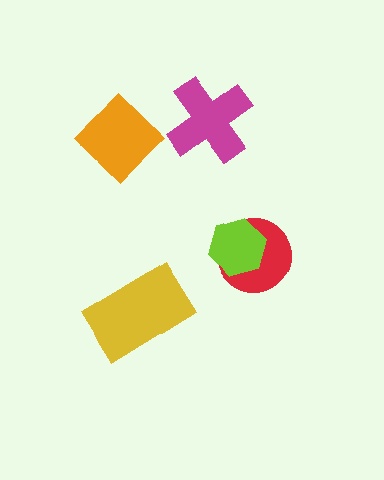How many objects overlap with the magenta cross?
0 objects overlap with the magenta cross.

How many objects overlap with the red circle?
1 object overlaps with the red circle.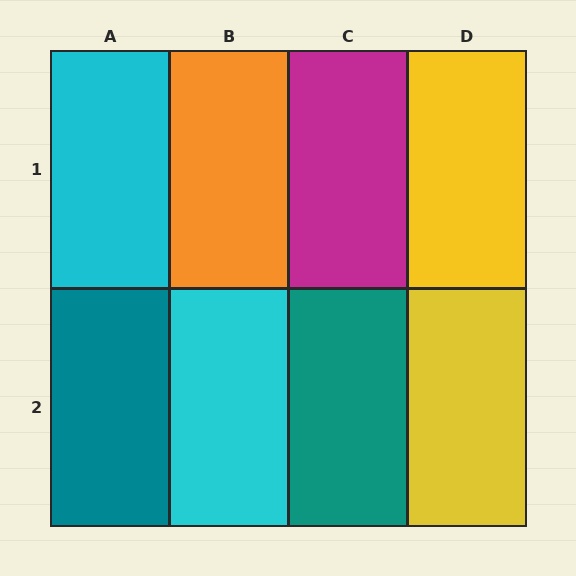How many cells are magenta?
1 cell is magenta.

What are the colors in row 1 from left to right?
Cyan, orange, magenta, yellow.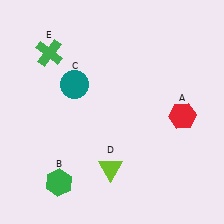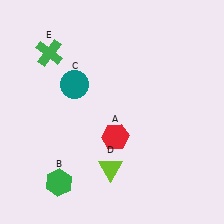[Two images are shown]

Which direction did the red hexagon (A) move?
The red hexagon (A) moved left.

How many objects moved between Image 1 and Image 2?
1 object moved between the two images.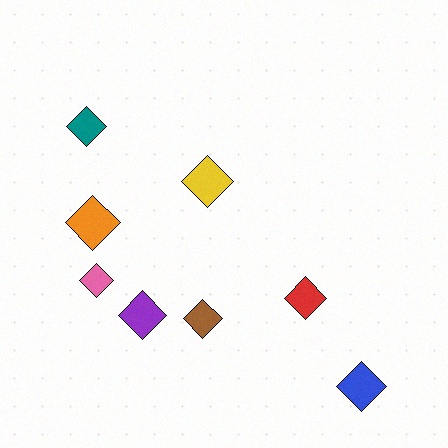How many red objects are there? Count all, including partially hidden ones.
There is 1 red object.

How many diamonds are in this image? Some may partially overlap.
There are 8 diamonds.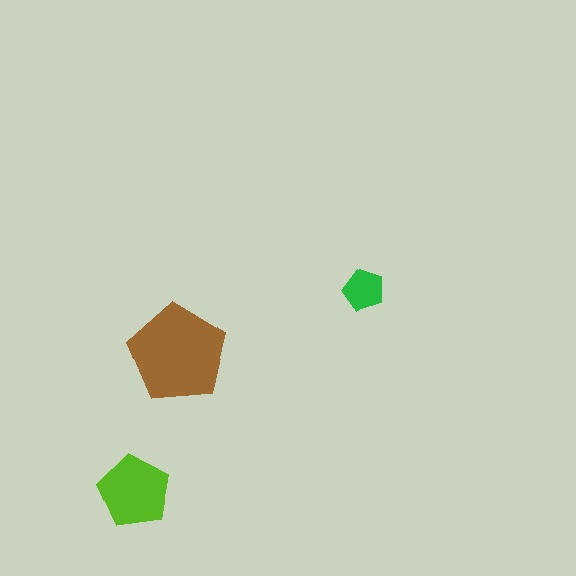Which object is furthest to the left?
The lime pentagon is leftmost.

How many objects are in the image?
There are 3 objects in the image.